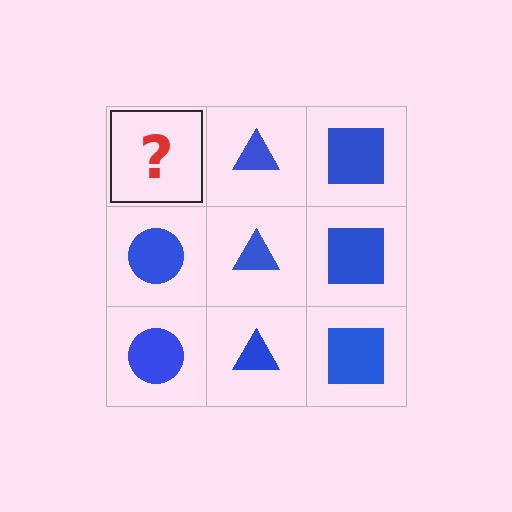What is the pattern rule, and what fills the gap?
The rule is that each column has a consistent shape. The gap should be filled with a blue circle.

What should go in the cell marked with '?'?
The missing cell should contain a blue circle.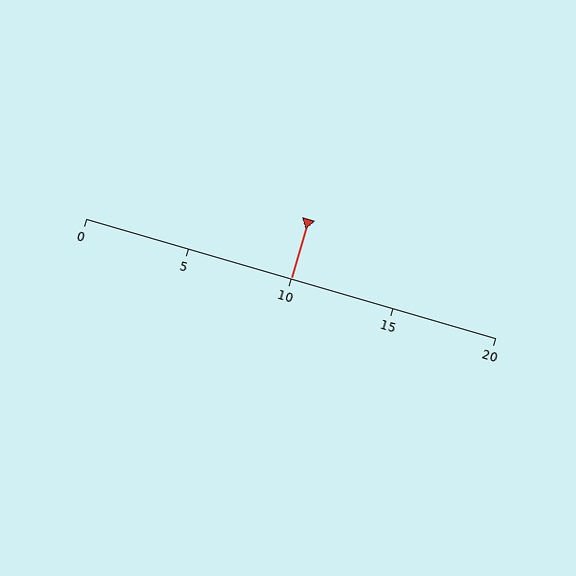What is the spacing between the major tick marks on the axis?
The major ticks are spaced 5 apart.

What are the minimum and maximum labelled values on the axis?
The axis runs from 0 to 20.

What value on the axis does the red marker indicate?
The marker indicates approximately 10.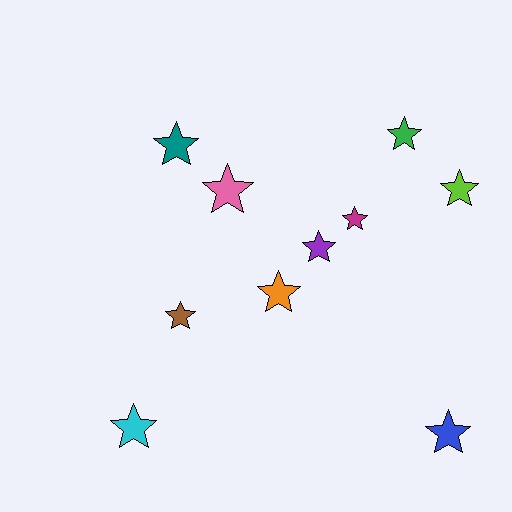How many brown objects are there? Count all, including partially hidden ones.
There is 1 brown object.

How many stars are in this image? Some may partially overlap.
There are 10 stars.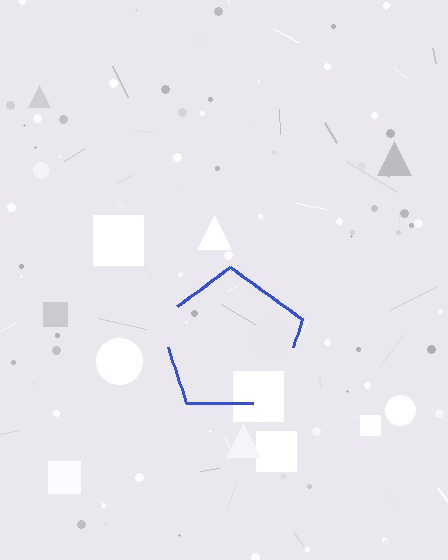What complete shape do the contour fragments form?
The contour fragments form a pentagon.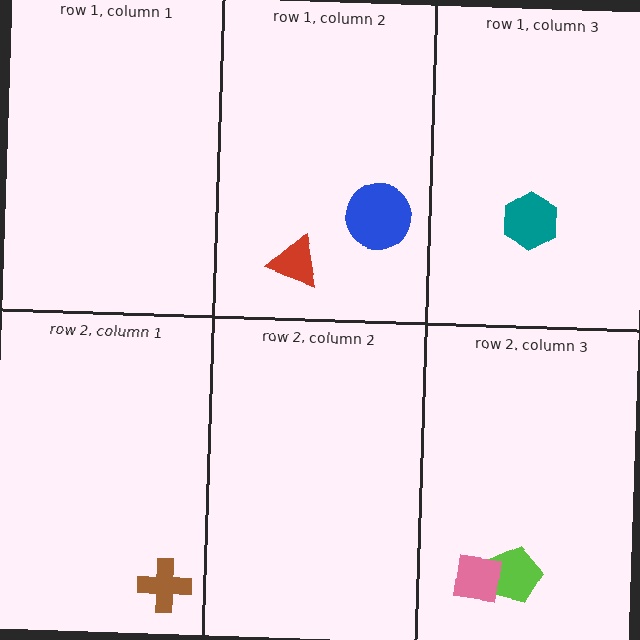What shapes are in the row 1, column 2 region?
The blue circle, the red triangle.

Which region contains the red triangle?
The row 1, column 2 region.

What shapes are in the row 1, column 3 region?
The teal hexagon.